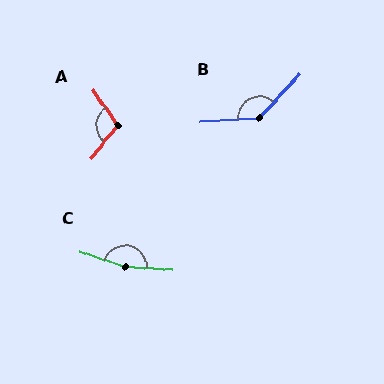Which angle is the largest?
C, at approximately 165 degrees.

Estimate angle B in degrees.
Approximately 137 degrees.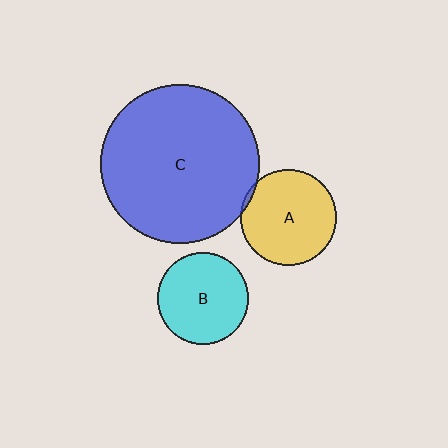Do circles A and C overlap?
Yes.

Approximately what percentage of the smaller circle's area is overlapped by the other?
Approximately 5%.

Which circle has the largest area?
Circle C (blue).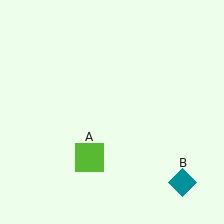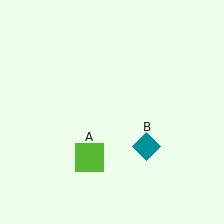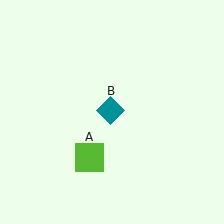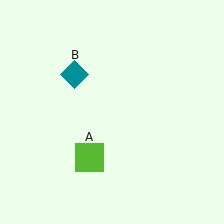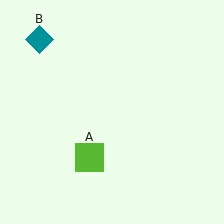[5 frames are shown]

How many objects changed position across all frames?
1 object changed position: teal diamond (object B).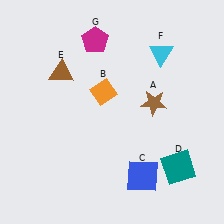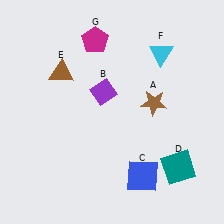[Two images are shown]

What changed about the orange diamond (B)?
In Image 1, B is orange. In Image 2, it changed to purple.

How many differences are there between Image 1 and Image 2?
There is 1 difference between the two images.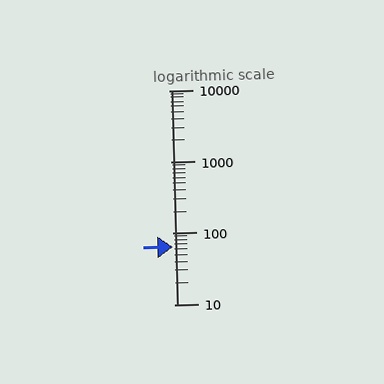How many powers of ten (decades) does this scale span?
The scale spans 3 decades, from 10 to 10000.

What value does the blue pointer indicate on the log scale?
The pointer indicates approximately 63.